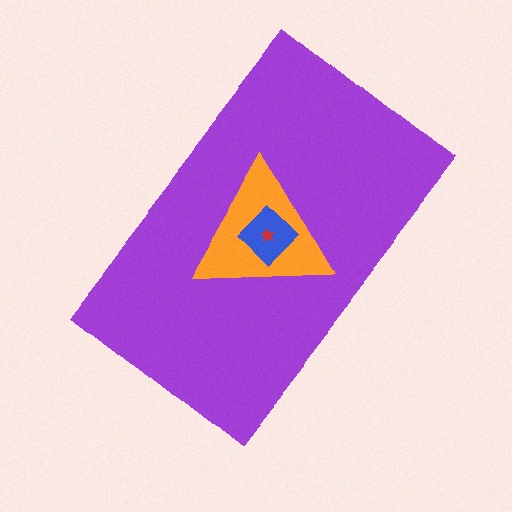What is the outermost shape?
The purple rectangle.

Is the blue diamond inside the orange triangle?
Yes.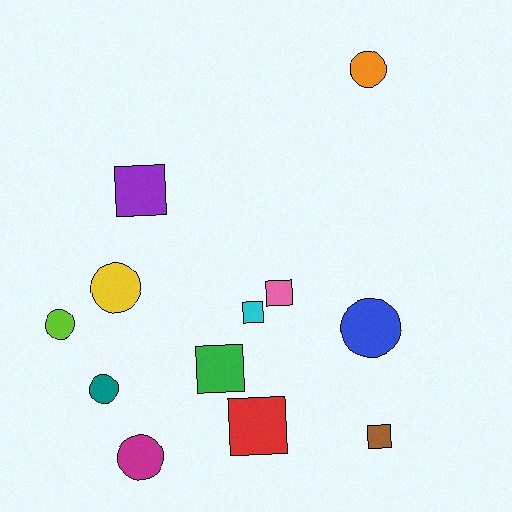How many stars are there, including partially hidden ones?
There are no stars.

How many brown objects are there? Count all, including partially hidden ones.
There is 1 brown object.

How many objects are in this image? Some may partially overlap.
There are 12 objects.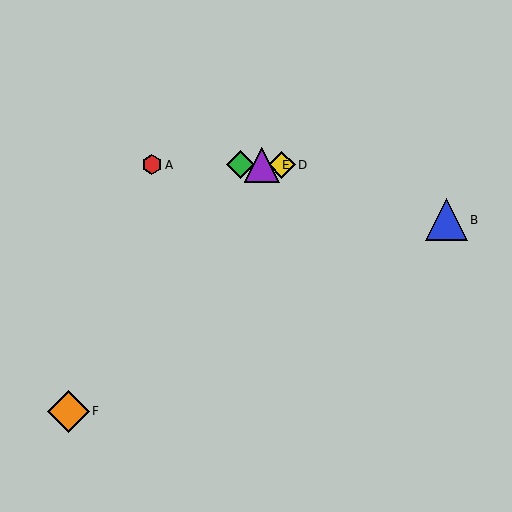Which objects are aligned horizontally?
Objects A, C, D, E are aligned horizontally.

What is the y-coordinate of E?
Object E is at y≈165.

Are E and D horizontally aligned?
Yes, both are at y≈165.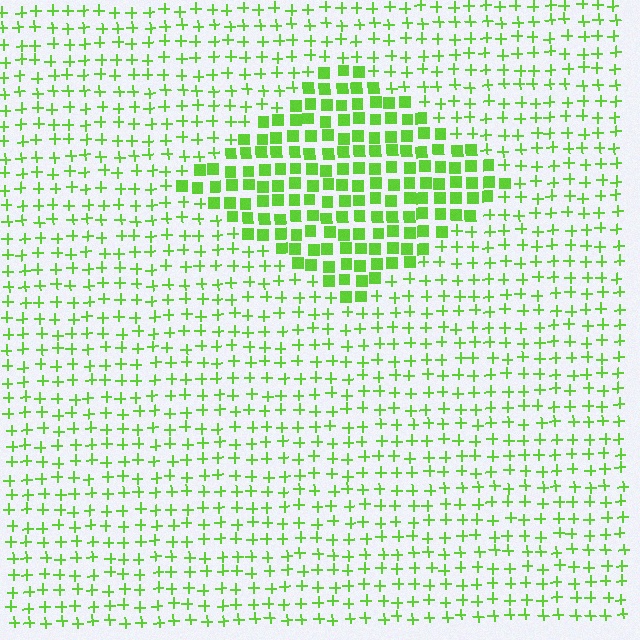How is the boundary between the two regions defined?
The boundary is defined by a change in element shape: squares inside vs. plus signs outside. All elements share the same color and spacing.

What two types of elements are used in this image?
The image uses squares inside the diamond region and plus signs outside it.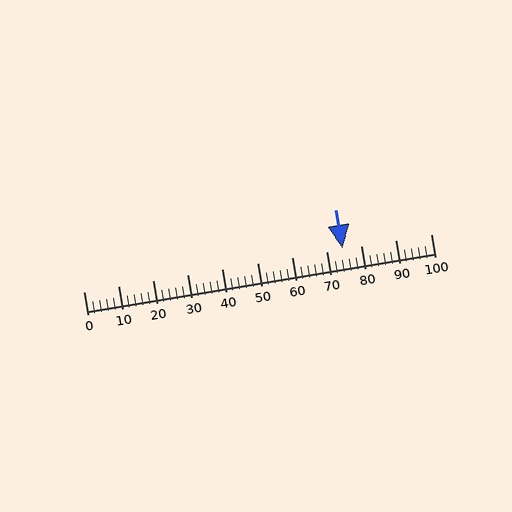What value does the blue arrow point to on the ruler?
The blue arrow points to approximately 75.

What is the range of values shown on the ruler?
The ruler shows values from 0 to 100.